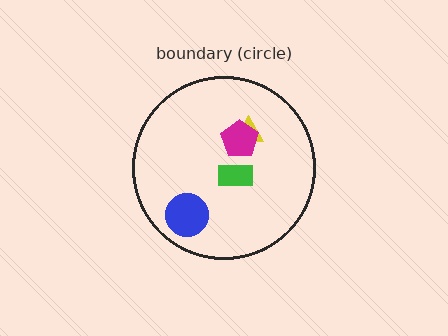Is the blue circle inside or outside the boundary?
Inside.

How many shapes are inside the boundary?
4 inside, 0 outside.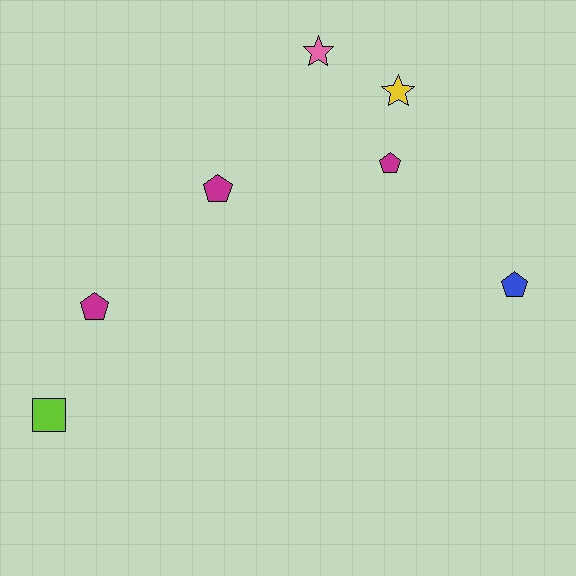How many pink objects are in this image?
There is 1 pink object.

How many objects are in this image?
There are 7 objects.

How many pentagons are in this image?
There are 4 pentagons.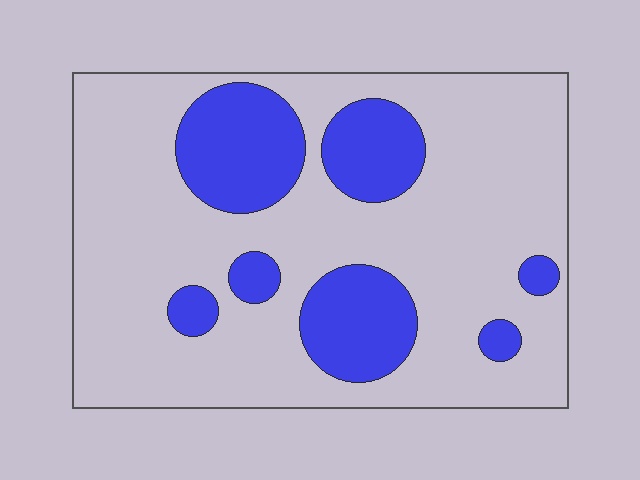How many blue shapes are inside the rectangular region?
7.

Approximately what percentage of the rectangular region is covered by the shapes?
Approximately 25%.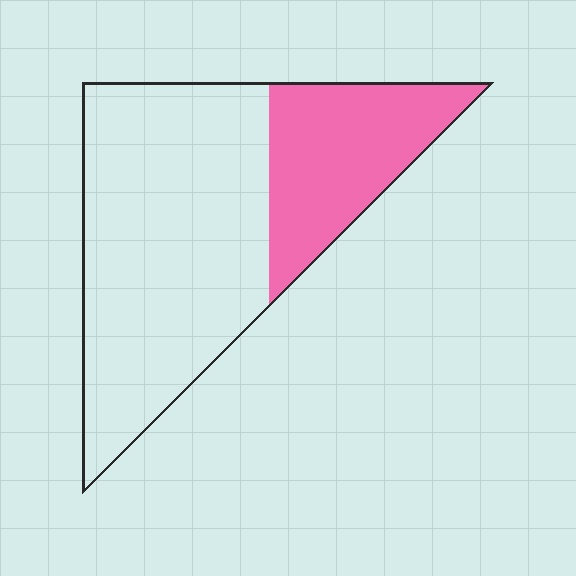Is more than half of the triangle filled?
No.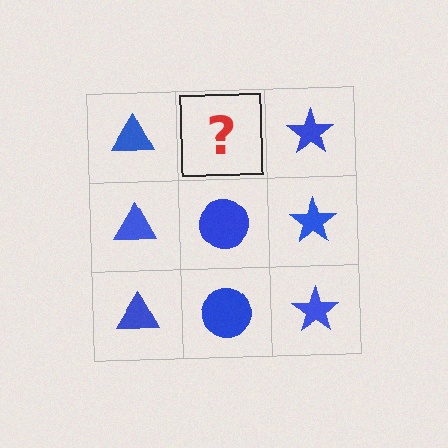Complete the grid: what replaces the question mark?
The question mark should be replaced with a blue circle.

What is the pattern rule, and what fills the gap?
The rule is that each column has a consistent shape. The gap should be filled with a blue circle.